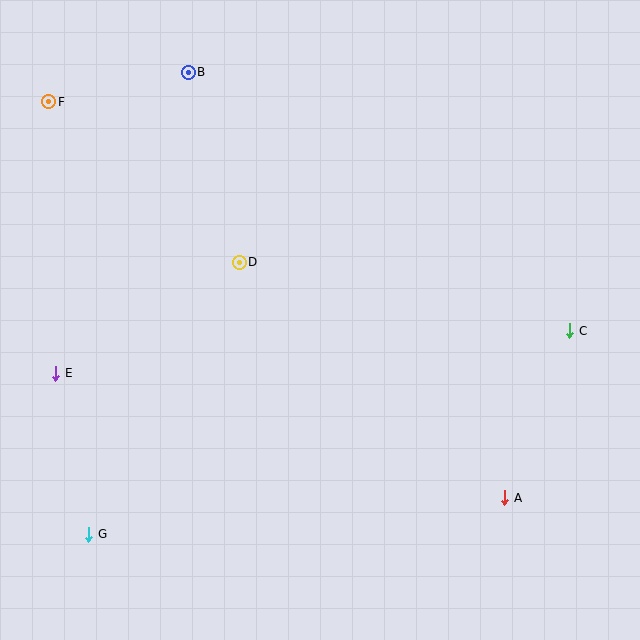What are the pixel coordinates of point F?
Point F is at (49, 102).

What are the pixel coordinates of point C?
Point C is at (570, 331).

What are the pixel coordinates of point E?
Point E is at (56, 373).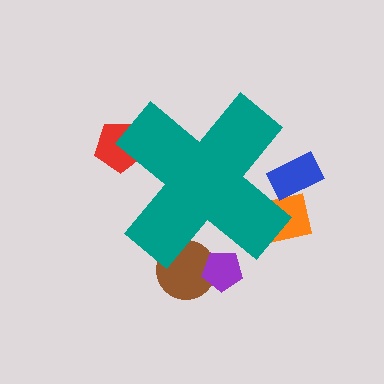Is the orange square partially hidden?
Yes, the orange square is partially hidden behind the teal cross.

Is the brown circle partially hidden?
Yes, the brown circle is partially hidden behind the teal cross.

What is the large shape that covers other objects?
A teal cross.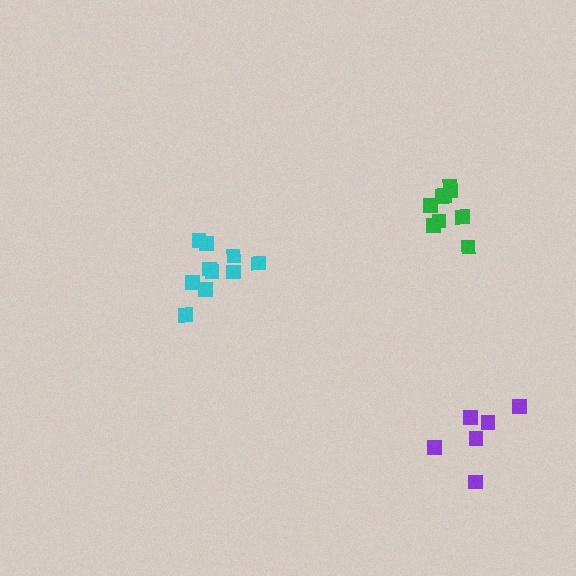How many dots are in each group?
Group 1: 10 dots, Group 2: 9 dots, Group 3: 6 dots (25 total).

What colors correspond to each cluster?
The clusters are colored: cyan, green, purple.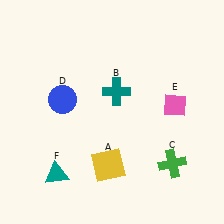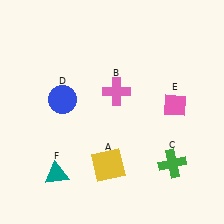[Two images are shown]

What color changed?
The cross (B) changed from teal in Image 1 to pink in Image 2.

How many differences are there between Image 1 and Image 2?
There is 1 difference between the two images.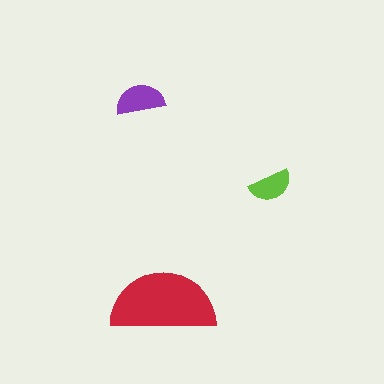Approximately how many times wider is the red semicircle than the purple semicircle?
About 2 times wider.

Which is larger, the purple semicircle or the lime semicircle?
The purple one.